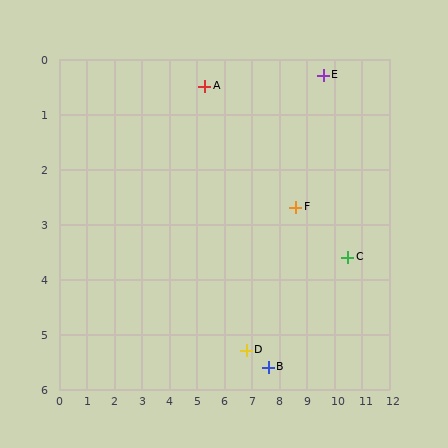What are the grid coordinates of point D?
Point D is at approximately (6.8, 5.3).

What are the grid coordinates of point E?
Point E is at approximately (9.6, 0.3).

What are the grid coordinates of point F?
Point F is at approximately (8.6, 2.7).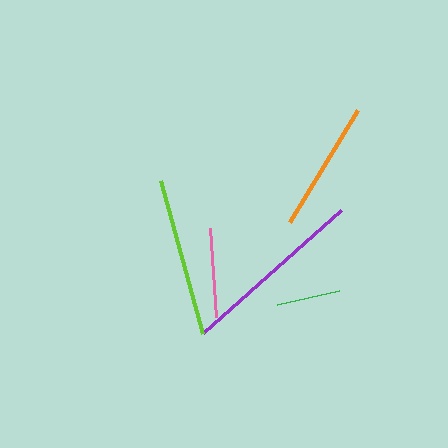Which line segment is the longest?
The purple line is the longest at approximately 185 pixels.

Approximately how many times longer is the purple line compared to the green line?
The purple line is approximately 2.9 times the length of the green line.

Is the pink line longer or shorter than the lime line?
The lime line is longer than the pink line.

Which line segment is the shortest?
The green line is the shortest at approximately 63 pixels.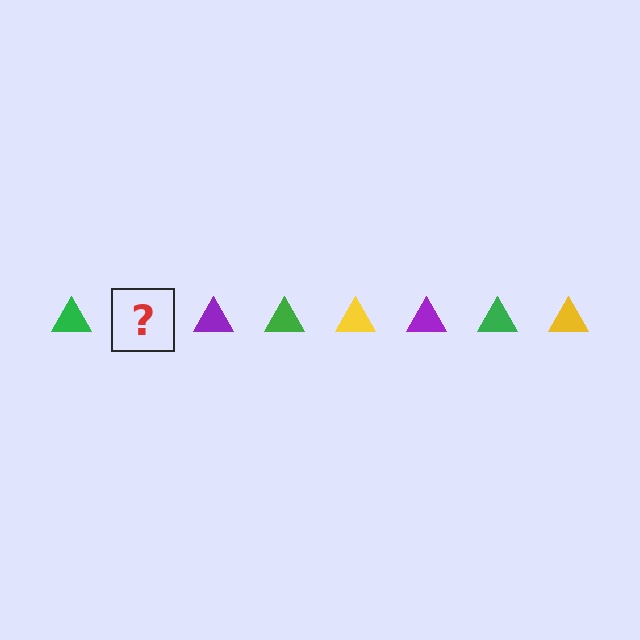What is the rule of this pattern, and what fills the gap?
The rule is that the pattern cycles through green, yellow, purple triangles. The gap should be filled with a yellow triangle.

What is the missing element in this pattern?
The missing element is a yellow triangle.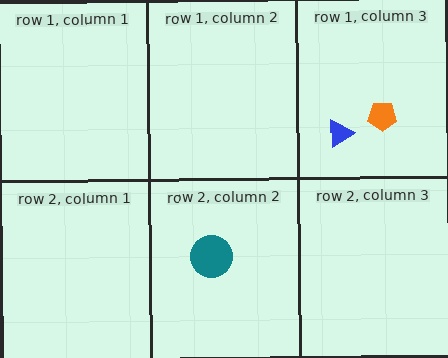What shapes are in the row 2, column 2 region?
The teal circle.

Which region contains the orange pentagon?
The row 1, column 3 region.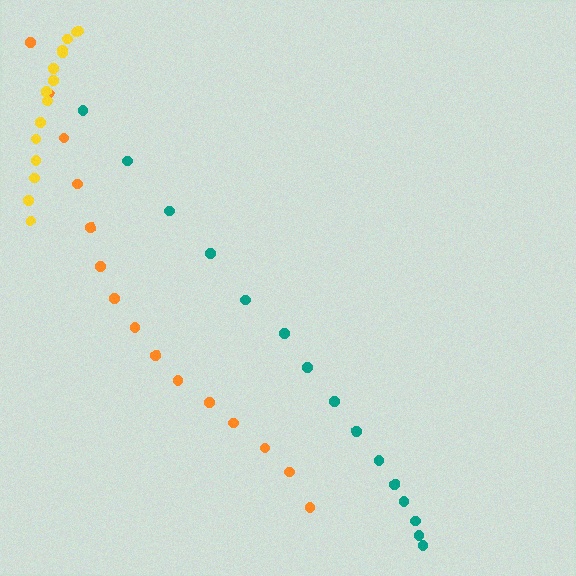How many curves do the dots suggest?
There are 3 distinct paths.